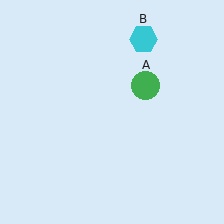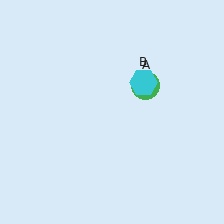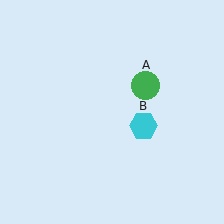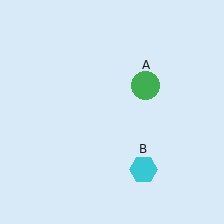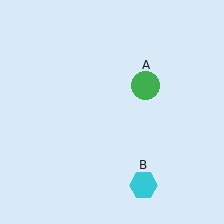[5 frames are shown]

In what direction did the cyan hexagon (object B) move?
The cyan hexagon (object B) moved down.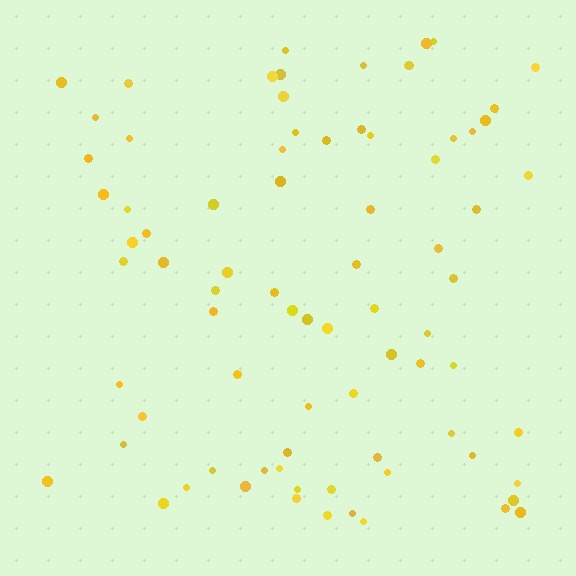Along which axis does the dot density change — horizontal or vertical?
Horizontal.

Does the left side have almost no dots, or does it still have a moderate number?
Still a moderate number, just noticeably fewer than the right.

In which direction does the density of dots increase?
From left to right, with the right side densest.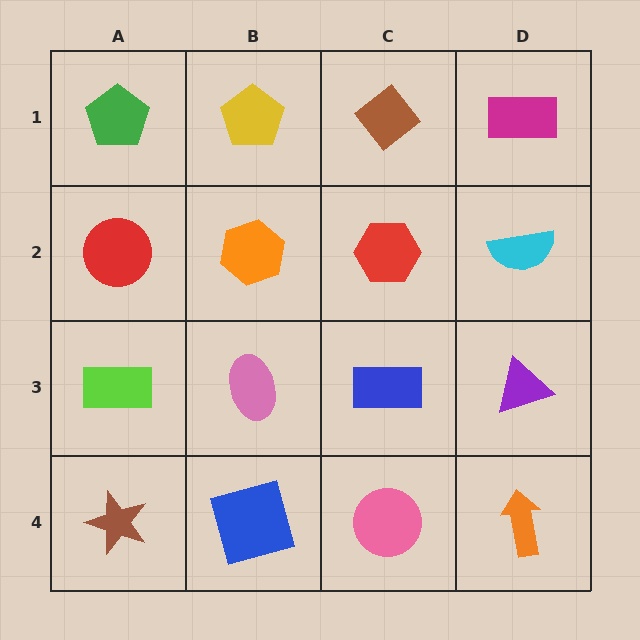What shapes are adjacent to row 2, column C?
A brown diamond (row 1, column C), a blue rectangle (row 3, column C), an orange hexagon (row 2, column B), a cyan semicircle (row 2, column D).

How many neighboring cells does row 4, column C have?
3.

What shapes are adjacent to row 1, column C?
A red hexagon (row 2, column C), a yellow pentagon (row 1, column B), a magenta rectangle (row 1, column D).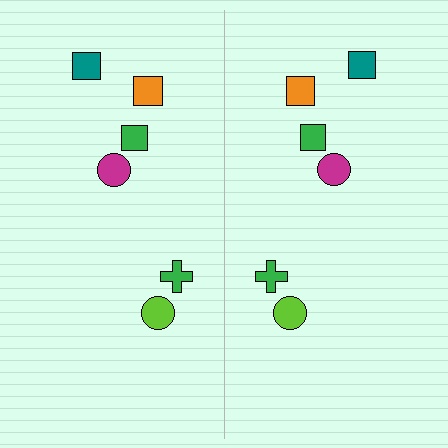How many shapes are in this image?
There are 12 shapes in this image.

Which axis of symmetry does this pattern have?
The pattern has a vertical axis of symmetry running through the center of the image.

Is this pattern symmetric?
Yes, this pattern has bilateral (reflection) symmetry.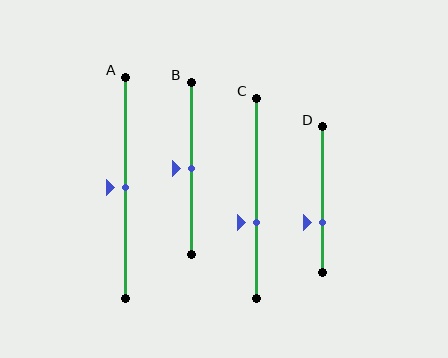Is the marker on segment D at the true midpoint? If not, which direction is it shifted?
No, the marker on segment D is shifted downward by about 16% of the segment length.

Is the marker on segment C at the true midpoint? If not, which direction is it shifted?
No, the marker on segment C is shifted downward by about 12% of the segment length.